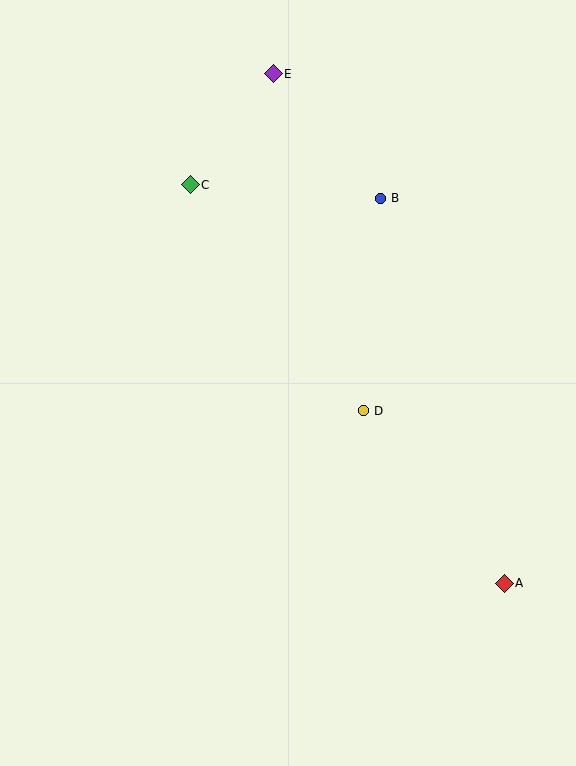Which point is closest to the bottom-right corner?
Point A is closest to the bottom-right corner.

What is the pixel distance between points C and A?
The distance between C and A is 508 pixels.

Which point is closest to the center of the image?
Point D at (363, 411) is closest to the center.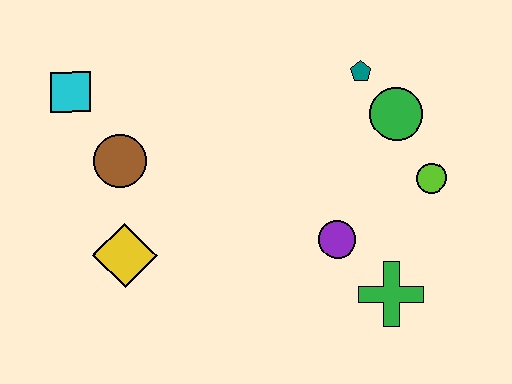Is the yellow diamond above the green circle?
No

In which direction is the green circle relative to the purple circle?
The green circle is above the purple circle.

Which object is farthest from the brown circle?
The lime circle is farthest from the brown circle.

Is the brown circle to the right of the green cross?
No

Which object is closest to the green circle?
The teal pentagon is closest to the green circle.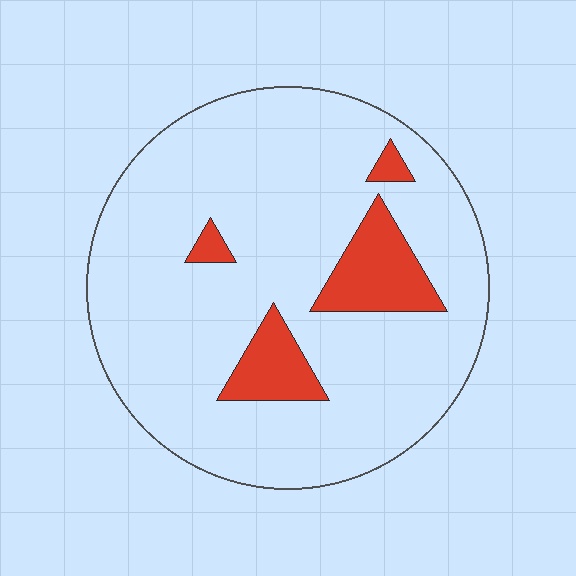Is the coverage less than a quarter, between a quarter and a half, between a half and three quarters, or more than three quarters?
Less than a quarter.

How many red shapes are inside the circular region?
4.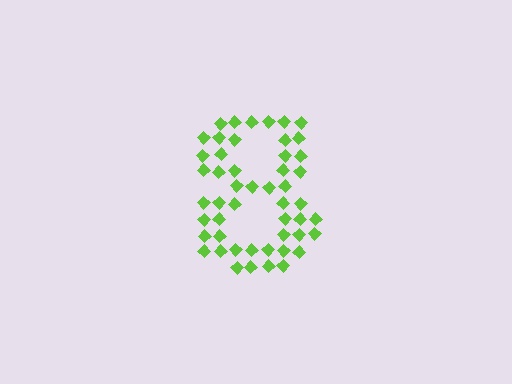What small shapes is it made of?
It is made of small diamonds.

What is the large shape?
The large shape is the digit 8.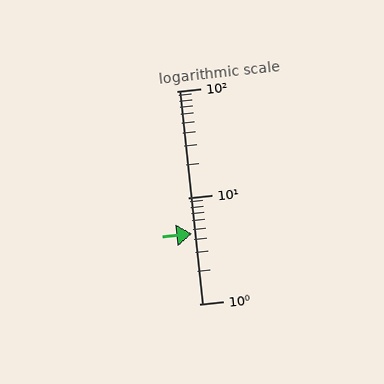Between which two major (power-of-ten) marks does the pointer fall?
The pointer is between 1 and 10.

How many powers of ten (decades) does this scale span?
The scale spans 2 decades, from 1 to 100.